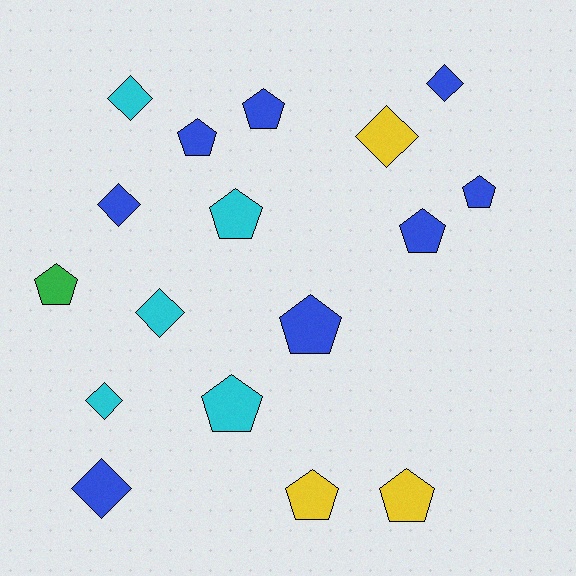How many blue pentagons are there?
There are 5 blue pentagons.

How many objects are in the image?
There are 17 objects.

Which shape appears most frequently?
Pentagon, with 10 objects.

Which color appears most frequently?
Blue, with 8 objects.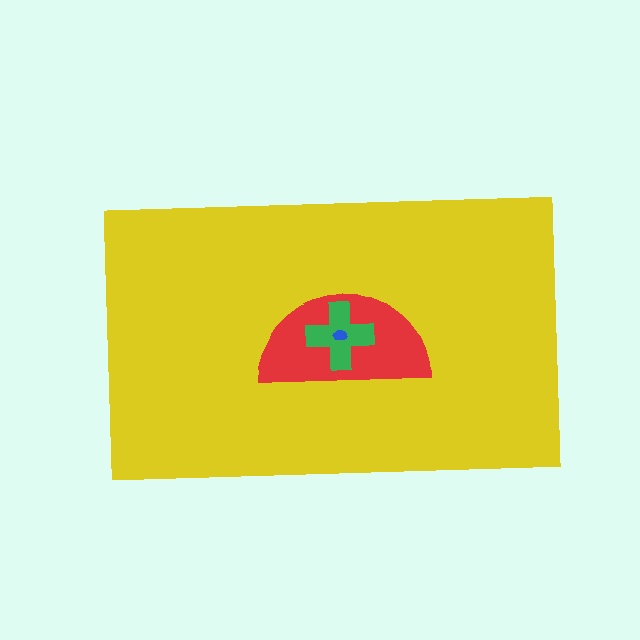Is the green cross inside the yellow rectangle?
Yes.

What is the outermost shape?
The yellow rectangle.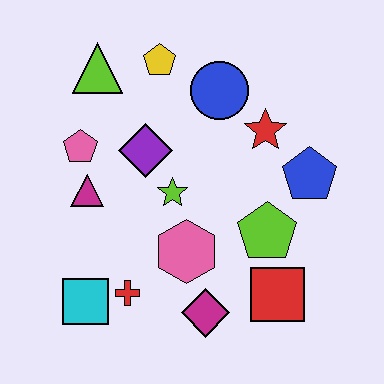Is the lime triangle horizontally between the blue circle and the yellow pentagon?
No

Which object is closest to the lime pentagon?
The red square is closest to the lime pentagon.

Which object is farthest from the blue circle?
The cyan square is farthest from the blue circle.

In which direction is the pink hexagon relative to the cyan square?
The pink hexagon is to the right of the cyan square.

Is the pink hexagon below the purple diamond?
Yes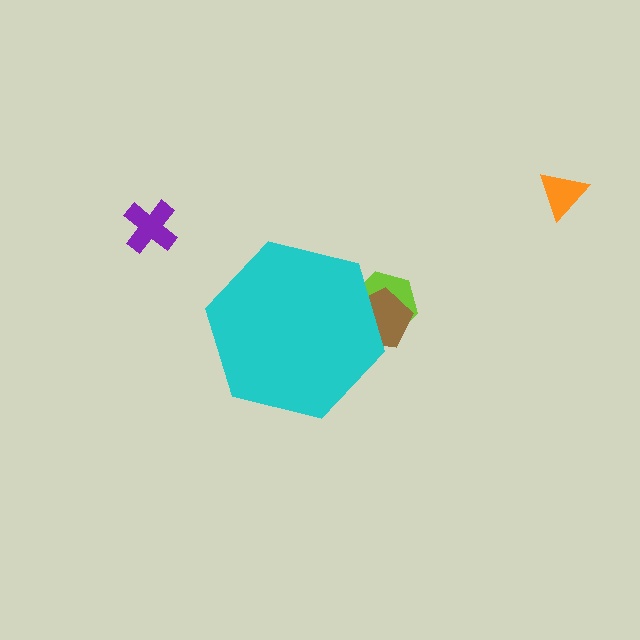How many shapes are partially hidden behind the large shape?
2 shapes are partially hidden.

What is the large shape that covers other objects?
A cyan hexagon.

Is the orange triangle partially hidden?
No, the orange triangle is fully visible.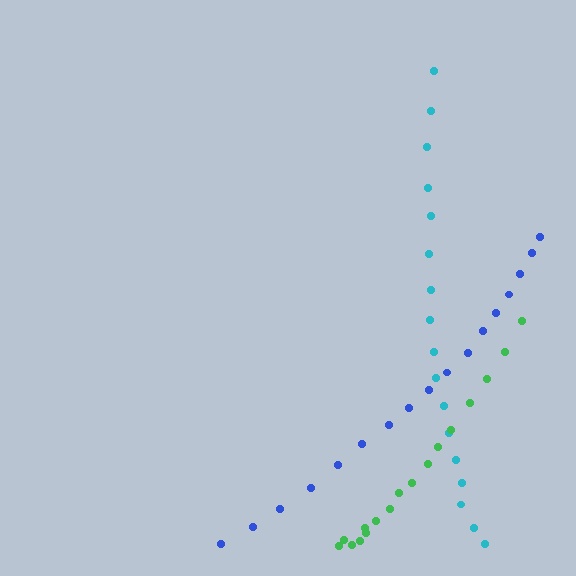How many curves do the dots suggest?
There are 3 distinct paths.